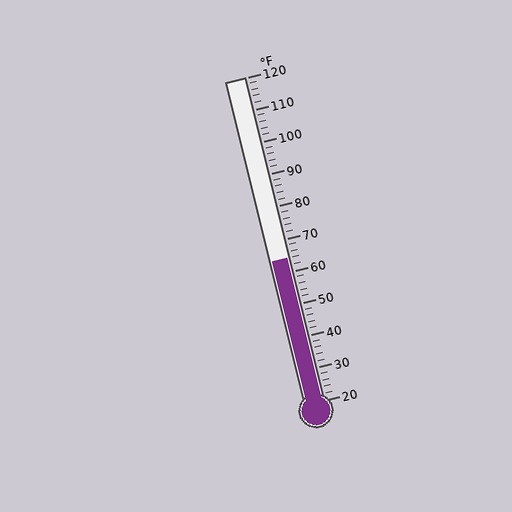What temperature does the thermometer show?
The thermometer shows approximately 64°F.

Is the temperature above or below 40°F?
The temperature is above 40°F.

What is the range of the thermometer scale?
The thermometer scale ranges from 20°F to 120°F.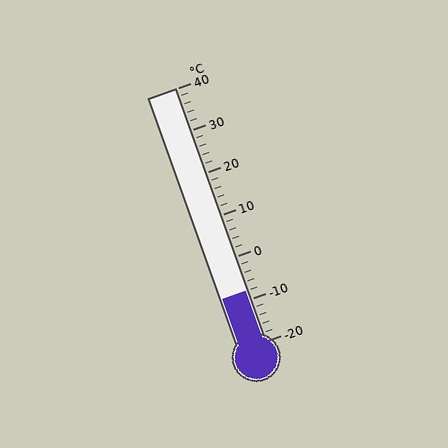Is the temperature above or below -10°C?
The temperature is above -10°C.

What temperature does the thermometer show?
The thermometer shows approximately -8°C.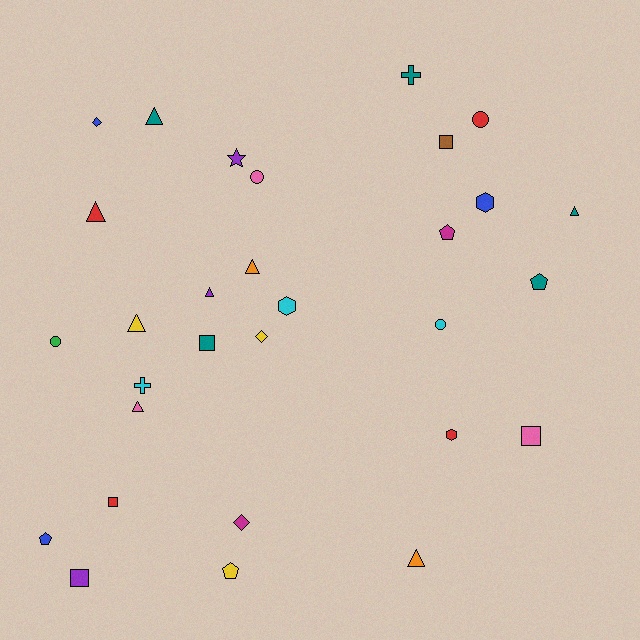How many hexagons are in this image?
There are 3 hexagons.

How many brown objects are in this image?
There is 1 brown object.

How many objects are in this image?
There are 30 objects.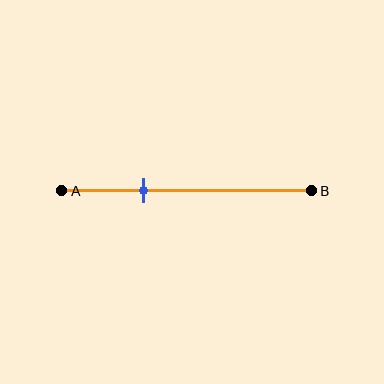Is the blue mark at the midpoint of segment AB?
No, the mark is at about 35% from A, not at the 50% midpoint.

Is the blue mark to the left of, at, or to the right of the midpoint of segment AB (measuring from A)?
The blue mark is to the left of the midpoint of segment AB.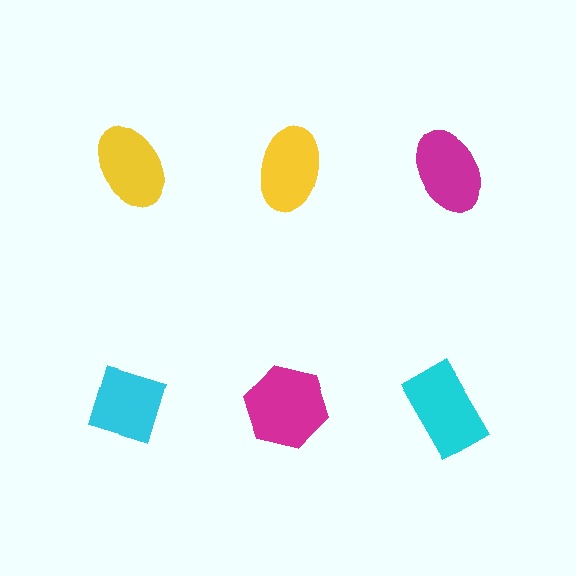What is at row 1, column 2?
A yellow ellipse.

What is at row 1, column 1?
A yellow ellipse.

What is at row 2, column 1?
A cyan diamond.